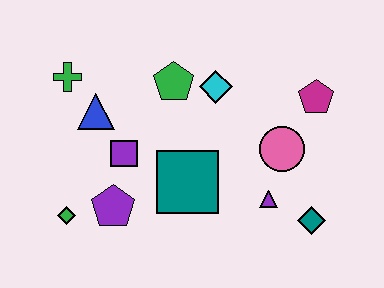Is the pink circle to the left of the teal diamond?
Yes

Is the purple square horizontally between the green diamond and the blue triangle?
No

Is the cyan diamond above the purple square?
Yes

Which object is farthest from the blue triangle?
The teal diamond is farthest from the blue triangle.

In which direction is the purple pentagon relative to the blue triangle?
The purple pentagon is below the blue triangle.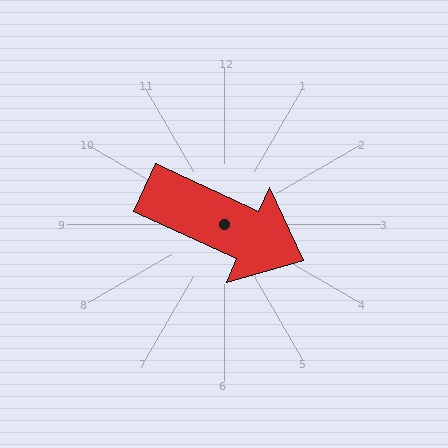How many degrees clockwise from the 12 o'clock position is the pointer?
Approximately 115 degrees.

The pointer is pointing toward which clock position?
Roughly 4 o'clock.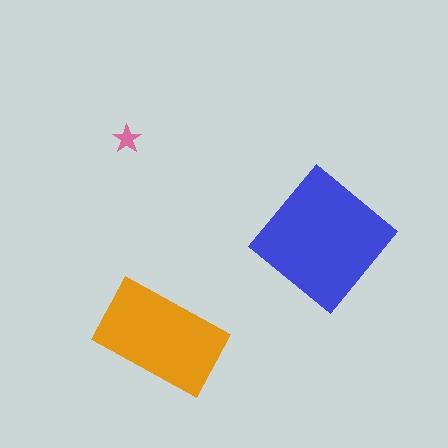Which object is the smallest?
The pink star.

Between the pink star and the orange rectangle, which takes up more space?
The orange rectangle.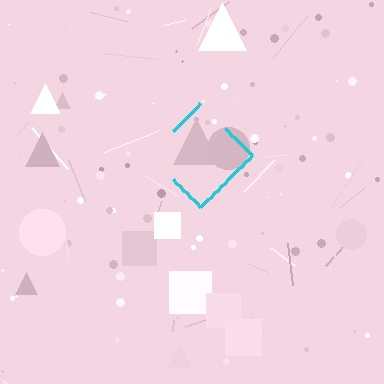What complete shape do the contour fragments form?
The contour fragments form a diamond.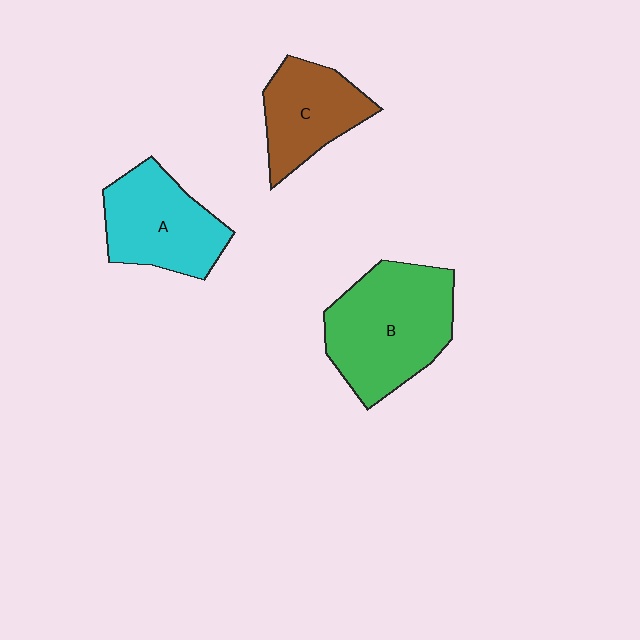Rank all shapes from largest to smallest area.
From largest to smallest: B (green), A (cyan), C (brown).